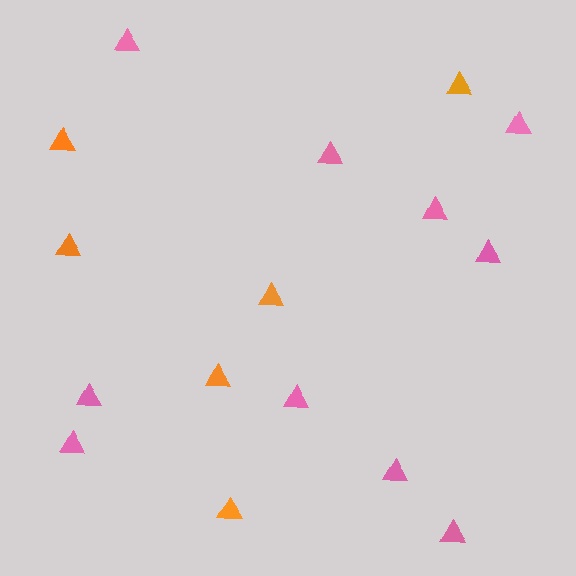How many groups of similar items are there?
There are 2 groups: one group of orange triangles (6) and one group of pink triangles (10).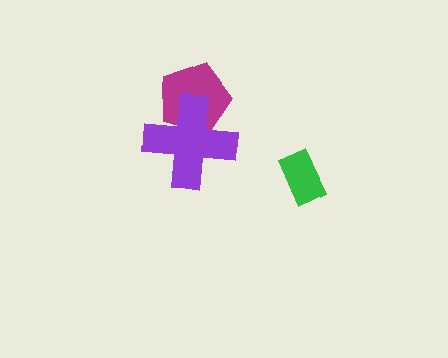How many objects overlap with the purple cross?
1 object overlaps with the purple cross.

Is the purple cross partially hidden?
No, no other shape covers it.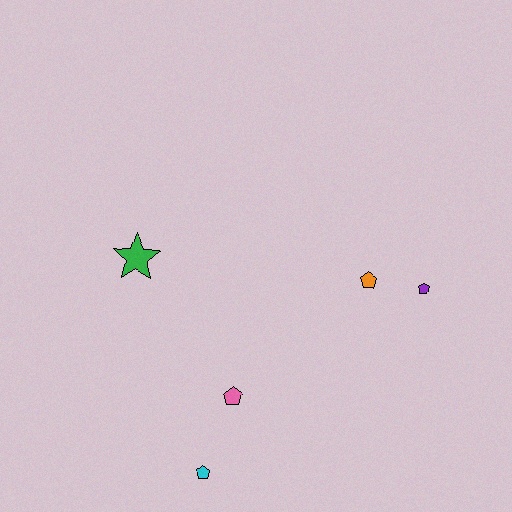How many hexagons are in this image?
There are no hexagons.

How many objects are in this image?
There are 5 objects.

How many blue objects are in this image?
There are no blue objects.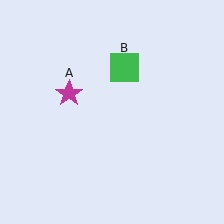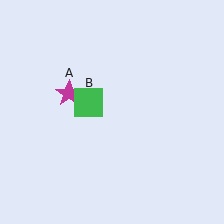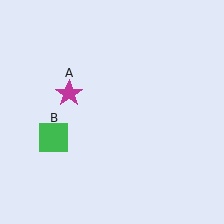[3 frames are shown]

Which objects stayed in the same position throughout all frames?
Magenta star (object A) remained stationary.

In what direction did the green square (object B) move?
The green square (object B) moved down and to the left.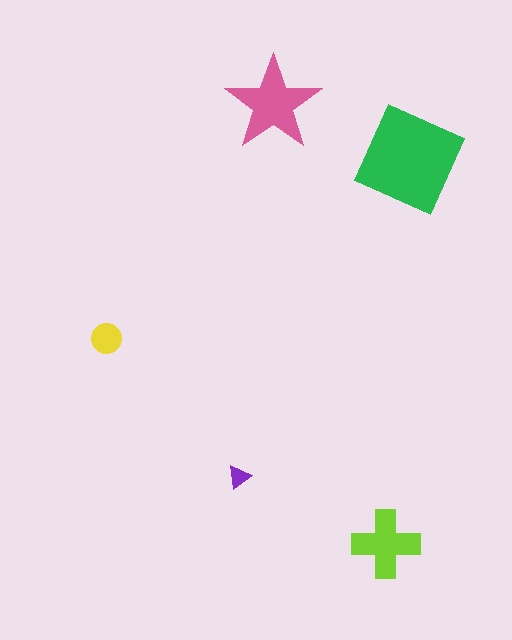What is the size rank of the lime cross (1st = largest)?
3rd.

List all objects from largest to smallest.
The green diamond, the pink star, the lime cross, the yellow circle, the purple triangle.